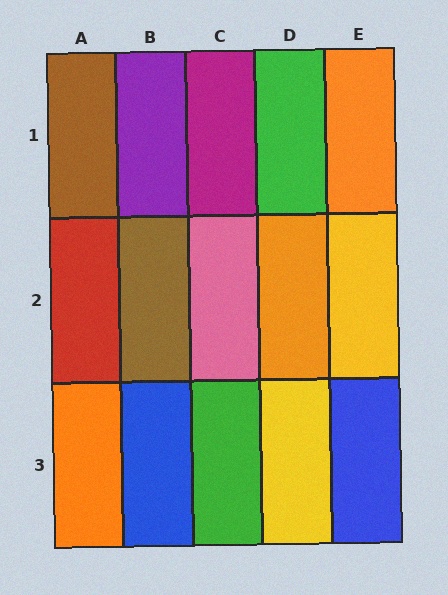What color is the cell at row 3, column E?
Blue.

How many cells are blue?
2 cells are blue.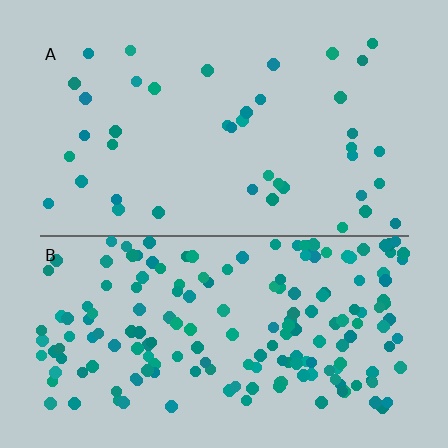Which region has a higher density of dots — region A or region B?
B (the bottom).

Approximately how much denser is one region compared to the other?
Approximately 4.4× — region B over region A.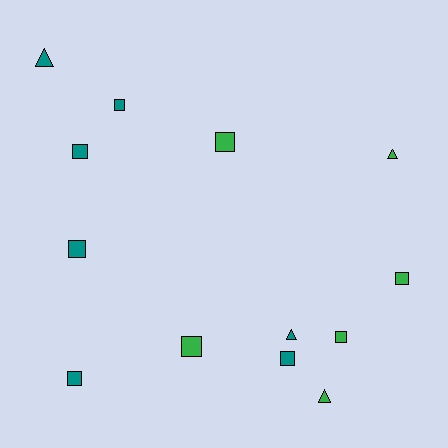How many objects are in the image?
There are 13 objects.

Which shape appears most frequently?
Square, with 9 objects.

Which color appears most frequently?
Teal, with 7 objects.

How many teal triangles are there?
There are 2 teal triangles.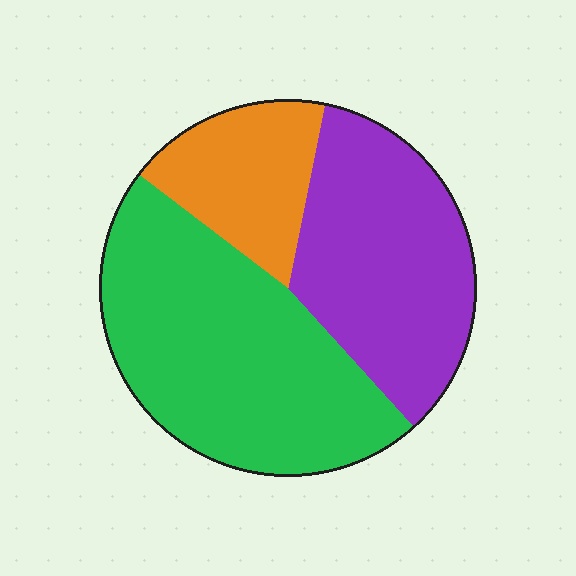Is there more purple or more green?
Green.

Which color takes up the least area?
Orange, at roughly 20%.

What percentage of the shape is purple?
Purple takes up about one third (1/3) of the shape.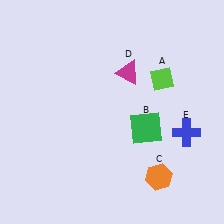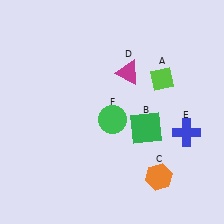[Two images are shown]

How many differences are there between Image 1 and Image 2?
There is 1 difference between the two images.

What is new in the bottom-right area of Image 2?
A green circle (F) was added in the bottom-right area of Image 2.